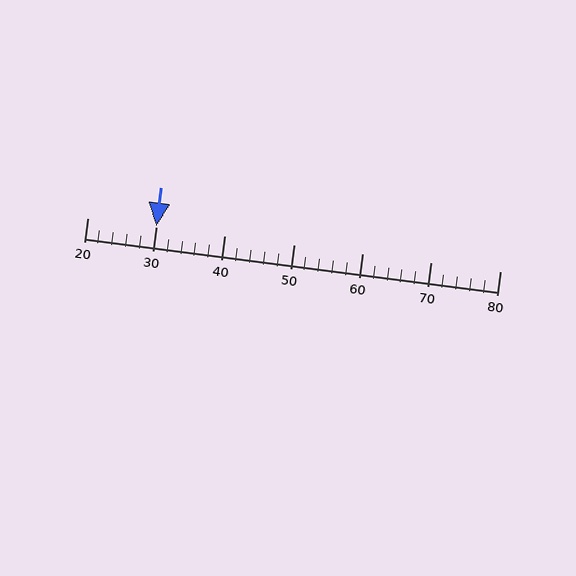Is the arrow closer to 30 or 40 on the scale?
The arrow is closer to 30.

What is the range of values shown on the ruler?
The ruler shows values from 20 to 80.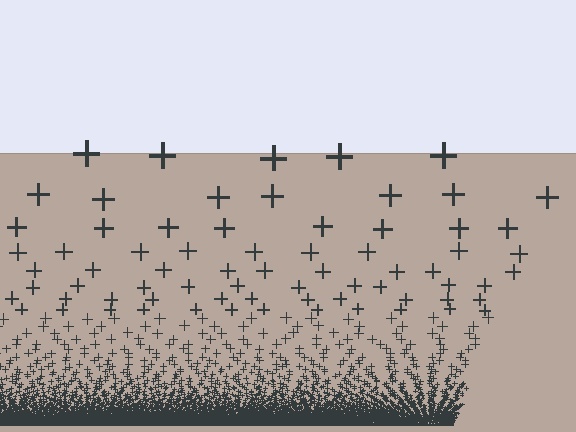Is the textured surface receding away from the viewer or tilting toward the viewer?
The surface appears to tilt toward the viewer. Texture elements get larger and sparser toward the top.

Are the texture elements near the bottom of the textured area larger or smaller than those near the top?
Smaller. The gradient is inverted — elements near the bottom are smaller and denser.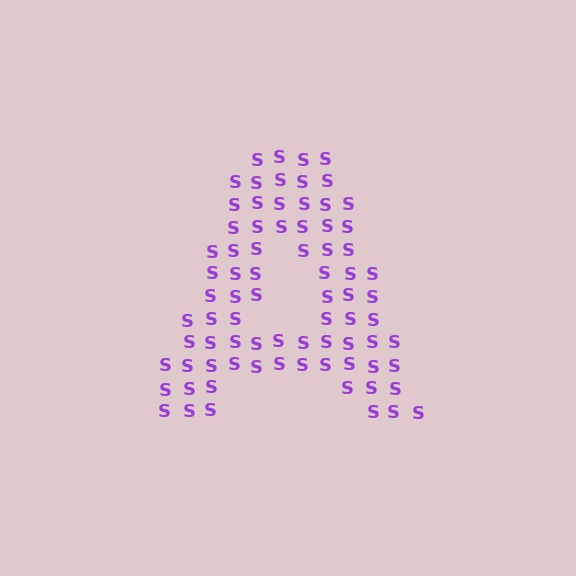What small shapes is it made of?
It is made of small letter S's.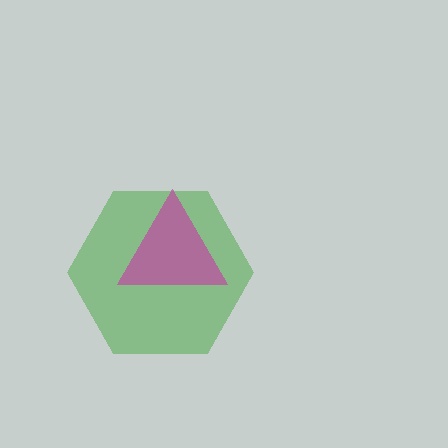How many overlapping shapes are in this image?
There are 2 overlapping shapes in the image.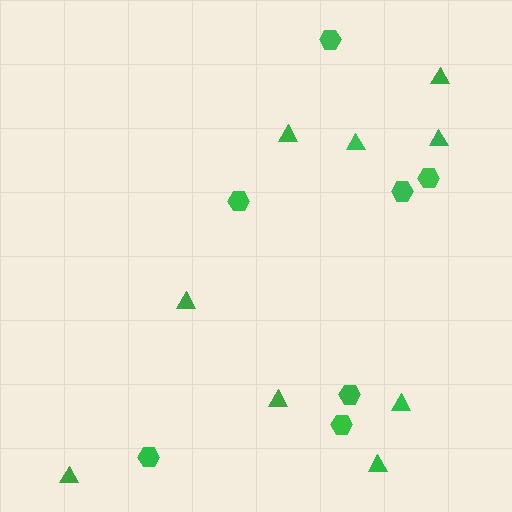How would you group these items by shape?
There are 2 groups: one group of triangles (9) and one group of hexagons (7).